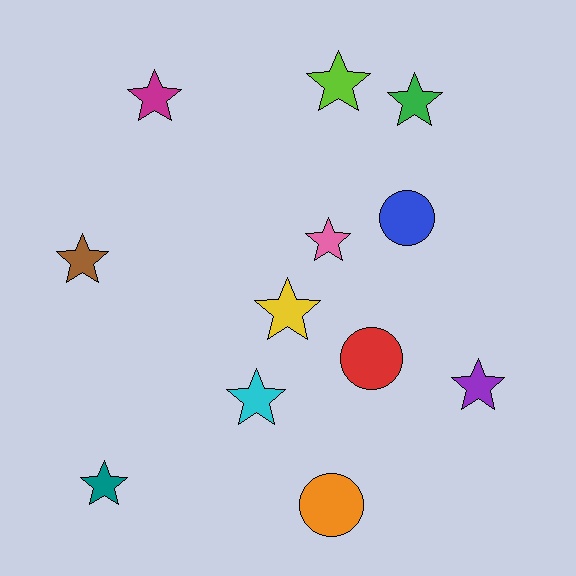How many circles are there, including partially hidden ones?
There are 3 circles.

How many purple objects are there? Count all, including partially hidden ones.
There is 1 purple object.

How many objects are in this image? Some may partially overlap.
There are 12 objects.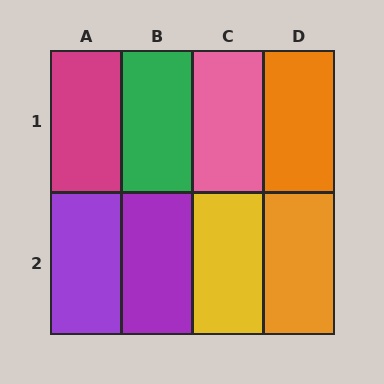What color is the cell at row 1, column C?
Pink.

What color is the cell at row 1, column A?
Magenta.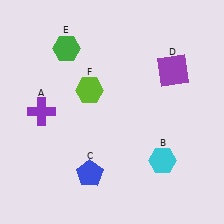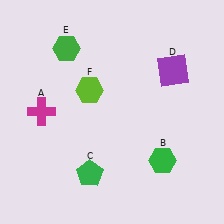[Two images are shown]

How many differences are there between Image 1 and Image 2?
There are 3 differences between the two images.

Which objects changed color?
A changed from purple to magenta. B changed from cyan to green. C changed from blue to green.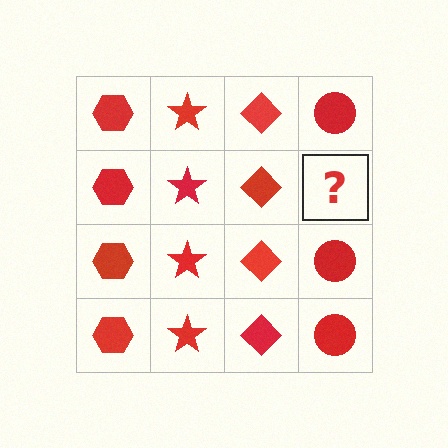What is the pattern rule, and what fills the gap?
The rule is that each column has a consistent shape. The gap should be filled with a red circle.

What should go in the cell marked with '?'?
The missing cell should contain a red circle.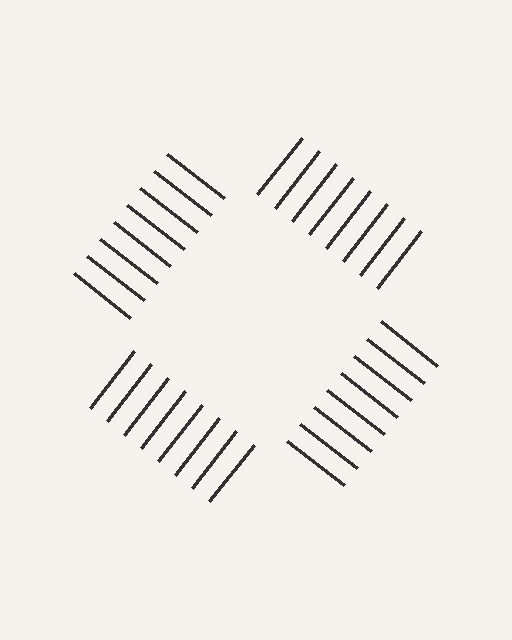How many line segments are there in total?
32 — 8 along each of the 4 edges.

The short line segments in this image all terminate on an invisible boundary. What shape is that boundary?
An illusory square — the line segments terminate on its edges but no continuous stroke is drawn.